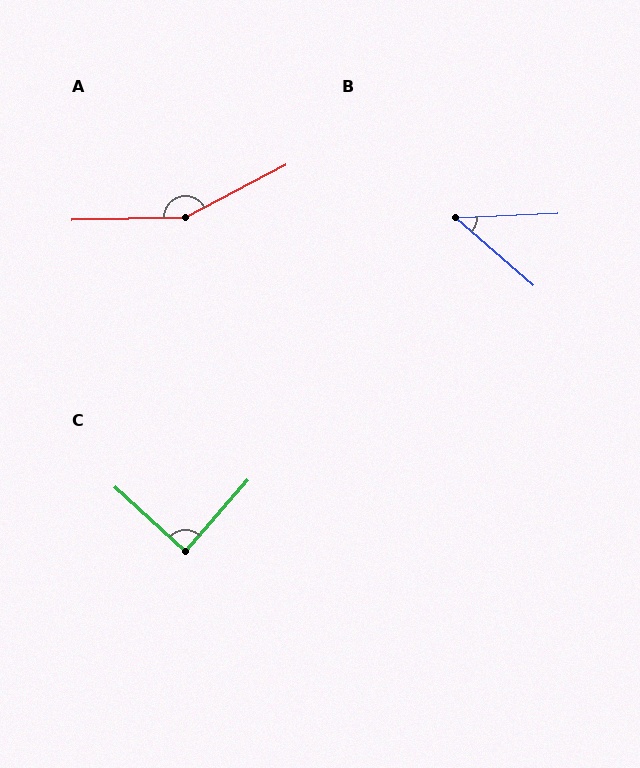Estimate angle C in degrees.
Approximately 89 degrees.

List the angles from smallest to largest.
B (44°), C (89°), A (153°).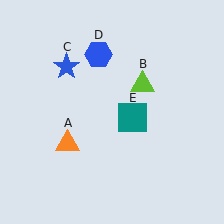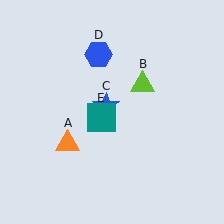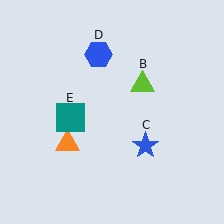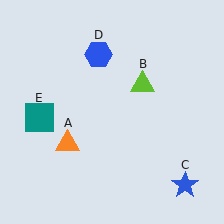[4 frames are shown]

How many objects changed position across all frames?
2 objects changed position: blue star (object C), teal square (object E).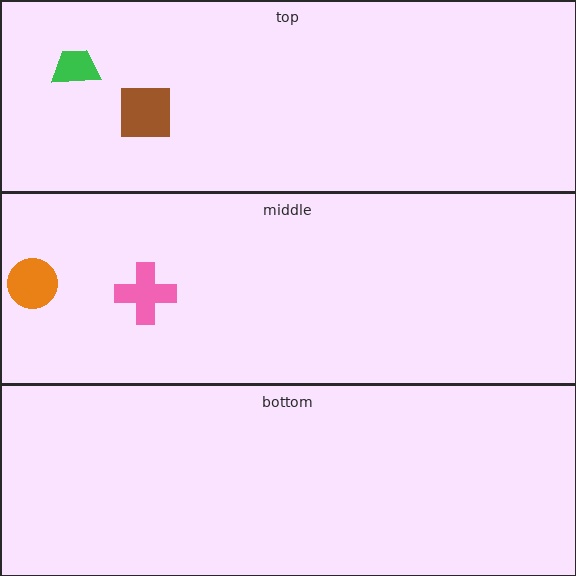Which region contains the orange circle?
The middle region.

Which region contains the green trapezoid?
The top region.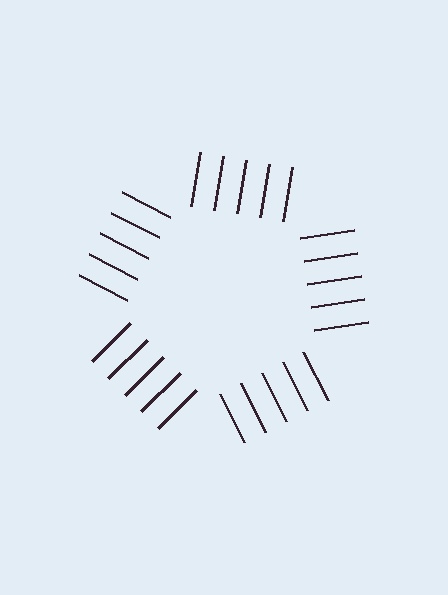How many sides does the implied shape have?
5 sides — the line-ends trace a pentagon.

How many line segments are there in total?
25 — 5 along each of the 5 edges.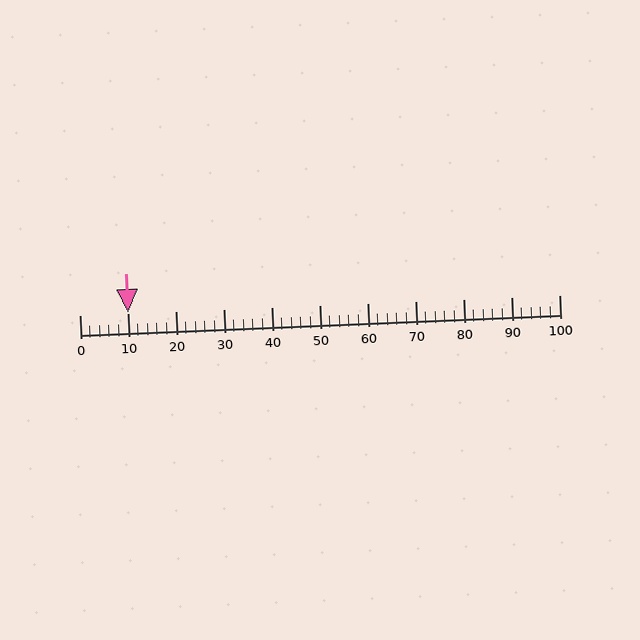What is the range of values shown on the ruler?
The ruler shows values from 0 to 100.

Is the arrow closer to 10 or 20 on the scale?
The arrow is closer to 10.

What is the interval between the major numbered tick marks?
The major tick marks are spaced 10 units apart.